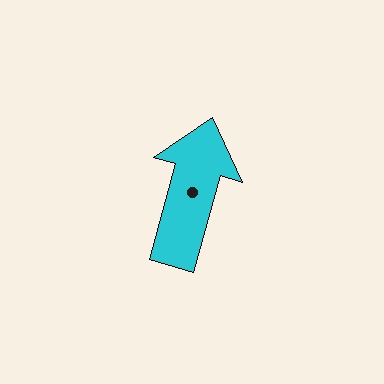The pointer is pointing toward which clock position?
Roughly 1 o'clock.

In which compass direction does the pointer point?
North.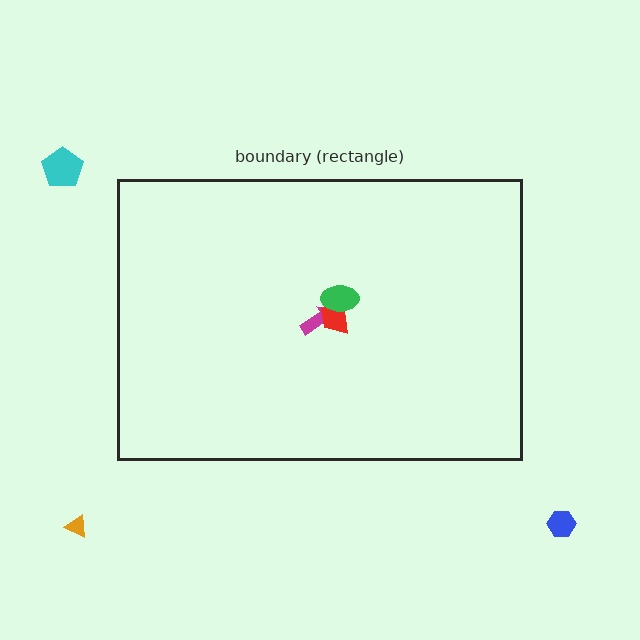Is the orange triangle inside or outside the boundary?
Outside.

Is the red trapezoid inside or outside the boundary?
Inside.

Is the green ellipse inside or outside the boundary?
Inside.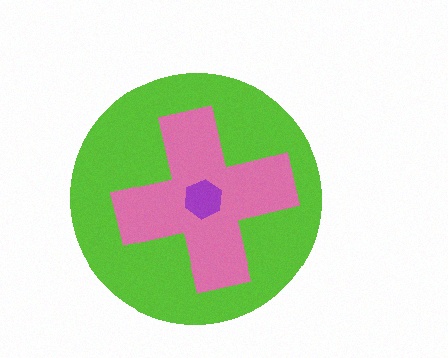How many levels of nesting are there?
3.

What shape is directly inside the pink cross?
The purple hexagon.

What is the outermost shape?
The lime circle.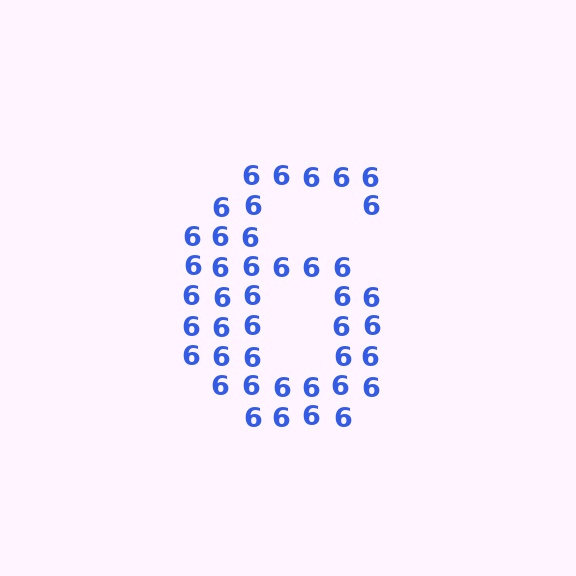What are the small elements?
The small elements are digit 6's.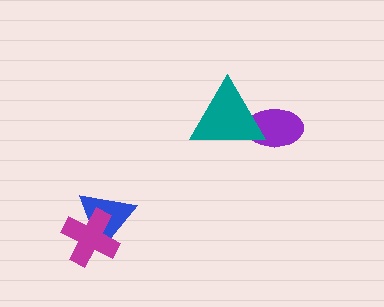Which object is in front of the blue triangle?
The magenta cross is in front of the blue triangle.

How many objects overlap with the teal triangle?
1 object overlaps with the teal triangle.